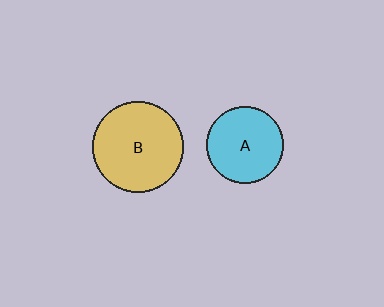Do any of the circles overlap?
No, none of the circles overlap.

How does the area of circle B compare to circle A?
Approximately 1.4 times.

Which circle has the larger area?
Circle B (yellow).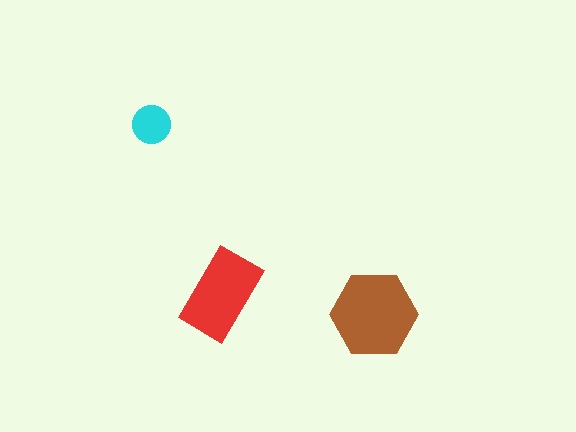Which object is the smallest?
The cyan circle.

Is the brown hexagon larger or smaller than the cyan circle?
Larger.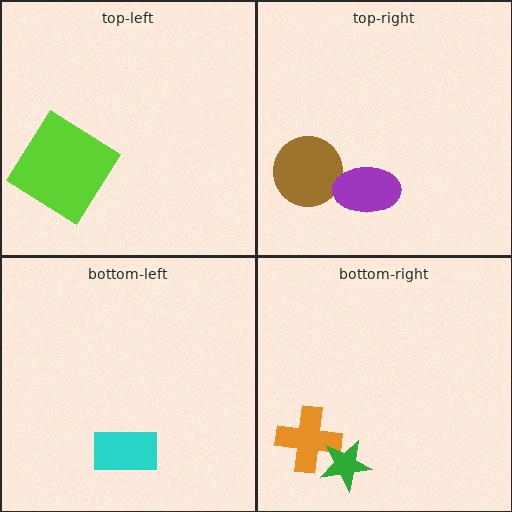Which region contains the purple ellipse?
The top-right region.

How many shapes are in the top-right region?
2.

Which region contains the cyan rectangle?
The bottom-left region.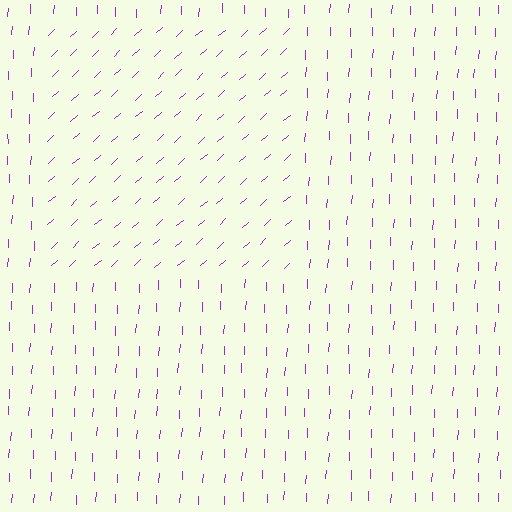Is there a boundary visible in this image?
Yes, there is a texture boundary formed by a change in line orientation.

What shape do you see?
I see a rectangle.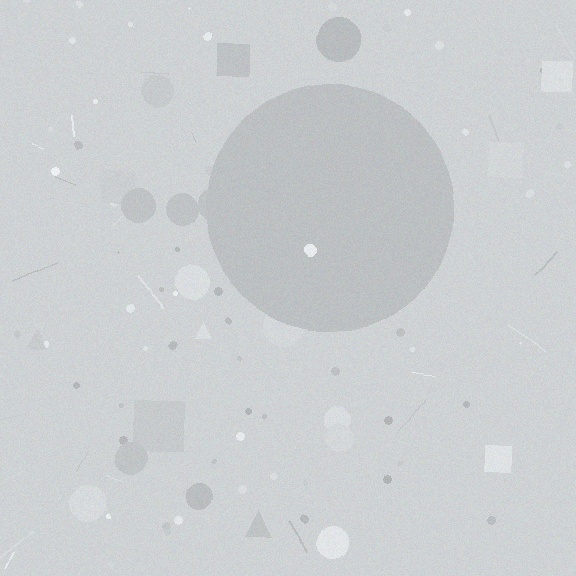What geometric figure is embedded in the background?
A circle is embedded in the background.